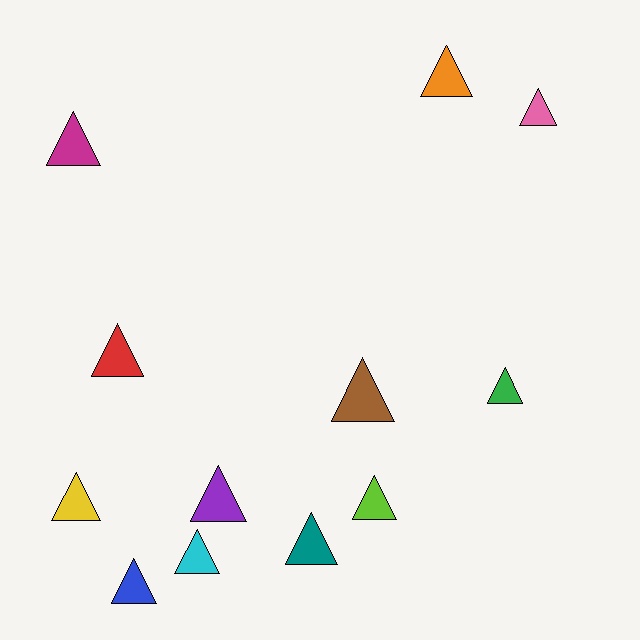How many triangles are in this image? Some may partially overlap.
There are 12 triangles.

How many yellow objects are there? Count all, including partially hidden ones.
There is 1 yellow object.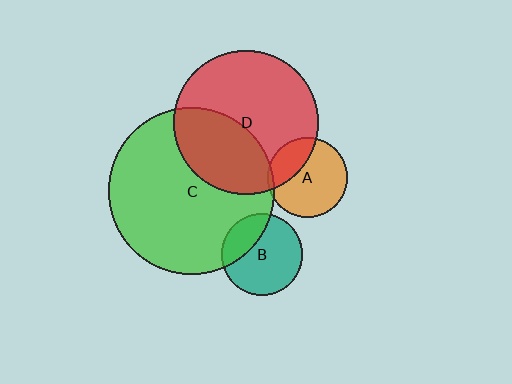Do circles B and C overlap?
Yes.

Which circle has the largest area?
Circle C (green).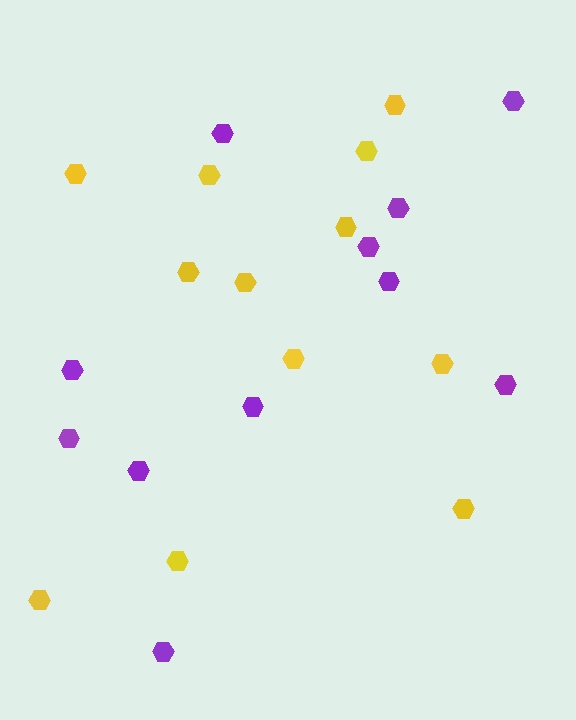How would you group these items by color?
There are 2 groups: one group of yellow hexagons (12) and one group of purple hexagons (11).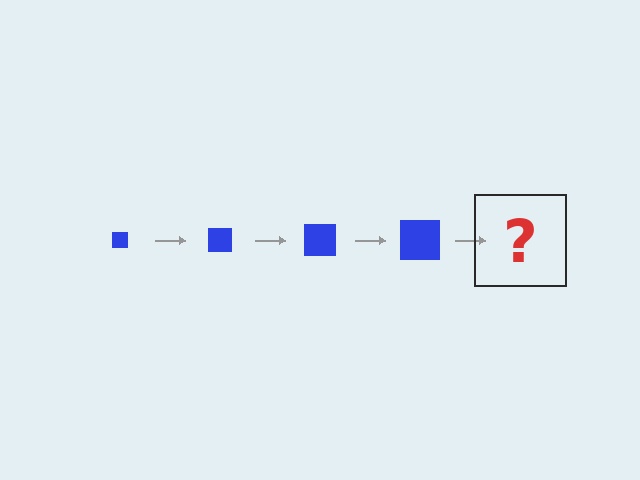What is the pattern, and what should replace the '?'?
The pattern is that the square gets progressively larger each step. The '?' should be a blue square, larger than the previous one.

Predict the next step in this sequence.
The next step is a blue square, larger than the previous one.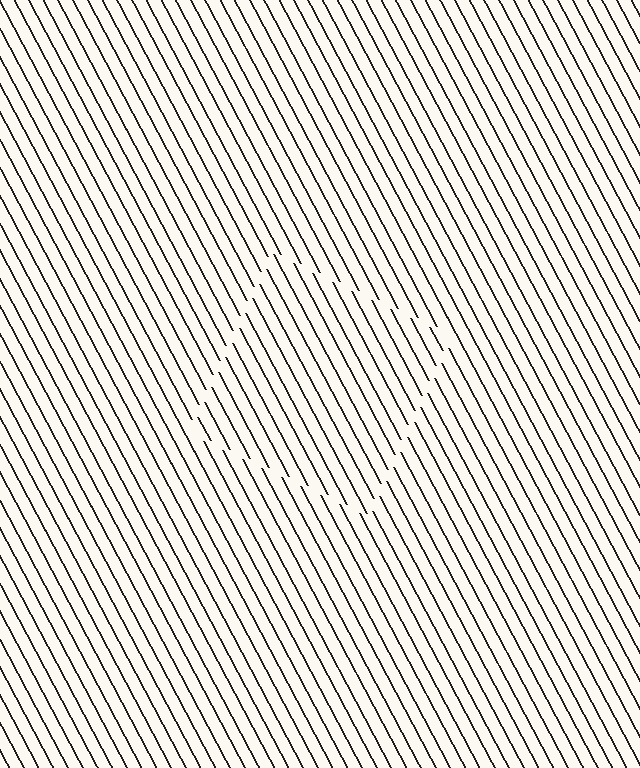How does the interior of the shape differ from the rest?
The interior of the shape contains the same grating, shifted by half a period — the contour is defined by the phase discontinuity where line-ends from the inner and outer gratings abut.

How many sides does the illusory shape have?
4 sides — the line-ends trace a square.